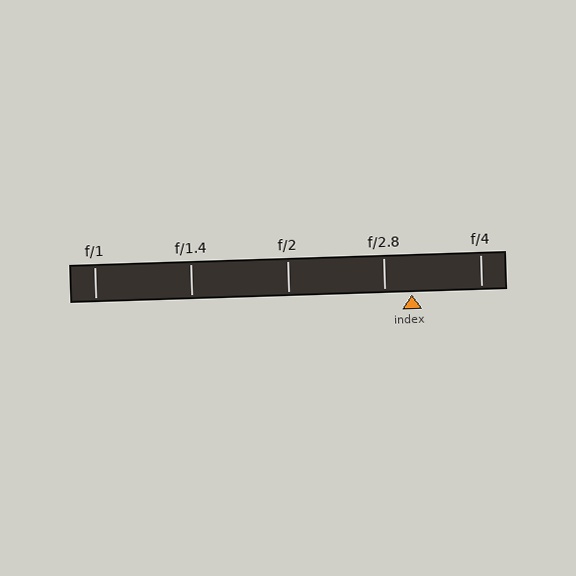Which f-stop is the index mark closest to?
The index mark is closest to f/2.8.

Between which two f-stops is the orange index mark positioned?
The index mark is between f/2.8 and f/4.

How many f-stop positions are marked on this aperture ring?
There are 5 f-stop positions marked.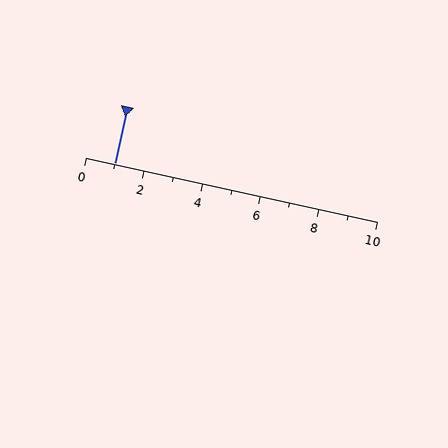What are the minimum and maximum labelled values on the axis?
The axis runs from 0 to 10.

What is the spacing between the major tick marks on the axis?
The major ticks are spaced 2 apart.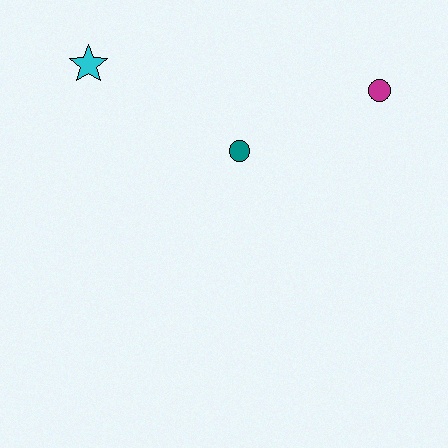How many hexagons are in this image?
There are no hexagons.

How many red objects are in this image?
There are no red objects.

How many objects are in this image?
There are 3 objects.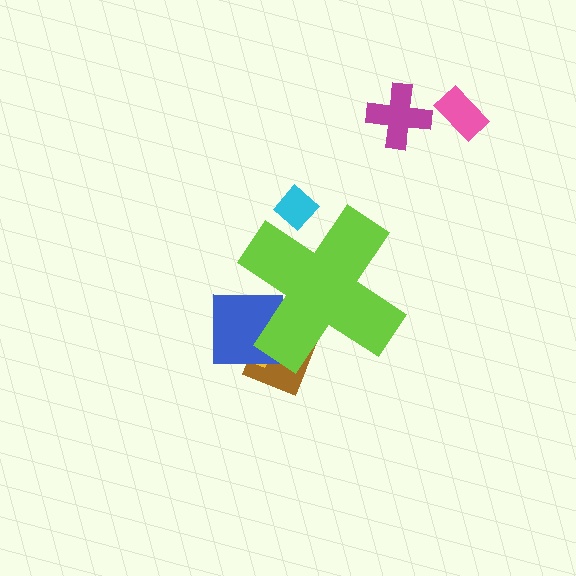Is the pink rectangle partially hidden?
No, the pink rectangle is fully visible.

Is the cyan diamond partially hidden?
Yes, the cyan diamond is partially hidden behind the lime cross.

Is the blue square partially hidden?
Yes, the blue square is partially hidden behind the lime cross.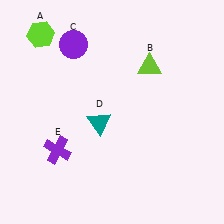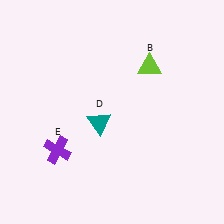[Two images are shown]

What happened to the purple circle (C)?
The purple circle (C) was removed in Image 2. It was in the top-left area of Image 1.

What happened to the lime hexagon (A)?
The lime hexagon (A) was removed in Image 2. It was in the top-left area of Image 1.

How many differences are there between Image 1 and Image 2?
There are 2 differences between the two images.